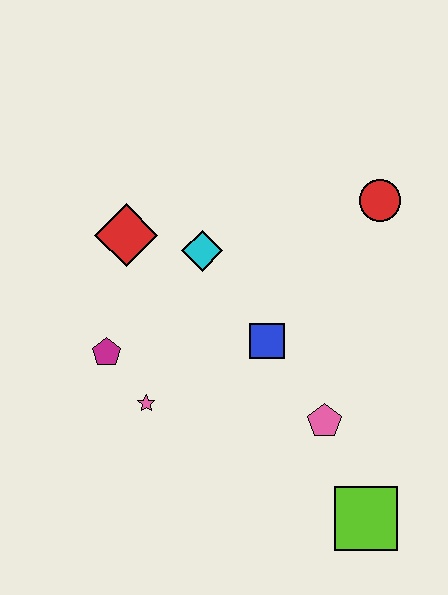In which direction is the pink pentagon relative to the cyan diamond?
The pink pentagon is below the cyan diamond.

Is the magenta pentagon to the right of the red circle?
No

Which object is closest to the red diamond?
The cyan diamond is closest to the red diamond.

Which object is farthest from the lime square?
The red diamond is farthest from the lime square.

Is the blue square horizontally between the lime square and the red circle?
No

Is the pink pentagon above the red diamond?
No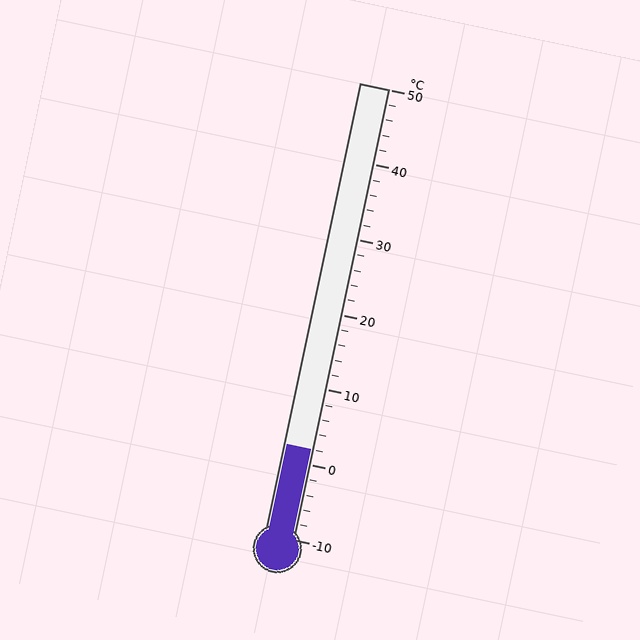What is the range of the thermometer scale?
The thermometer scale ranges from -10°C to 50°C.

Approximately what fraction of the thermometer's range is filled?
The thermometer is filled to approximately 20% of its range.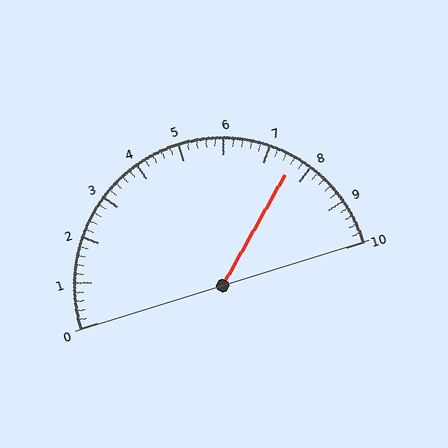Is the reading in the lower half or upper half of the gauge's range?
The reading is in the upper half of the range (0 to 10).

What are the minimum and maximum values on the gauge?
The gauge ranges from 0 to 10.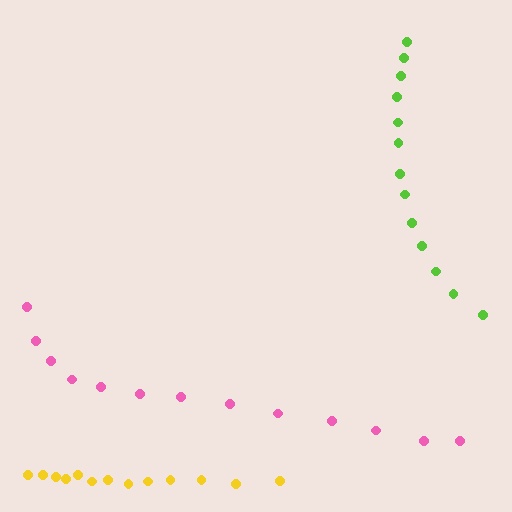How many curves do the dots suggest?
There are 3 distinct paths.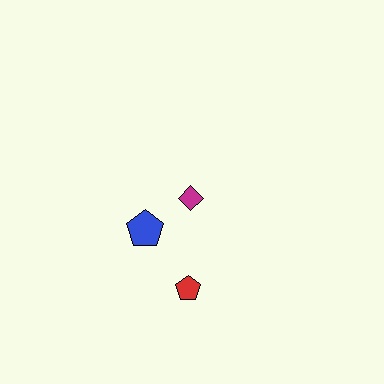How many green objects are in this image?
There are no green objects.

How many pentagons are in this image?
There are 2 pentagons.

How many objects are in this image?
There are 3 objects.